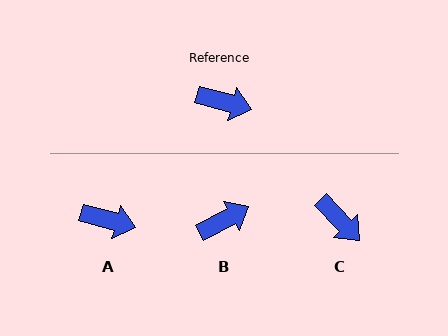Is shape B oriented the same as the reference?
No, it is off by about 43 degrees.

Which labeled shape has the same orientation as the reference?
A.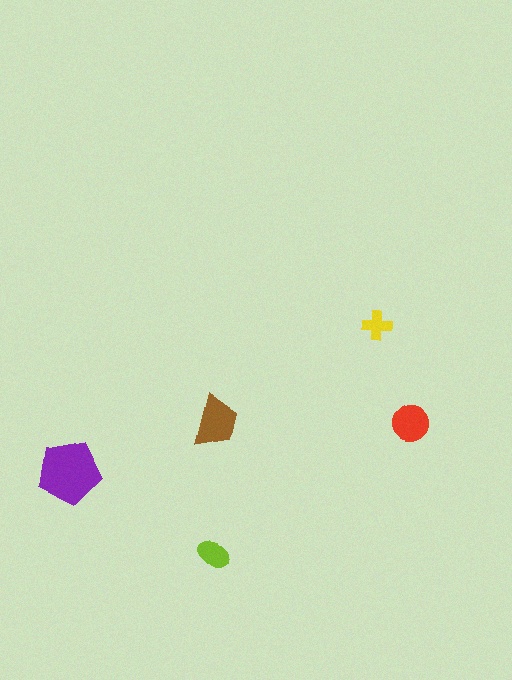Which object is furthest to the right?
The red circle is rightmost.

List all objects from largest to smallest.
The purple pentagon, the brown trapezoid, the red circle, the lime ellipse, the yellow cross.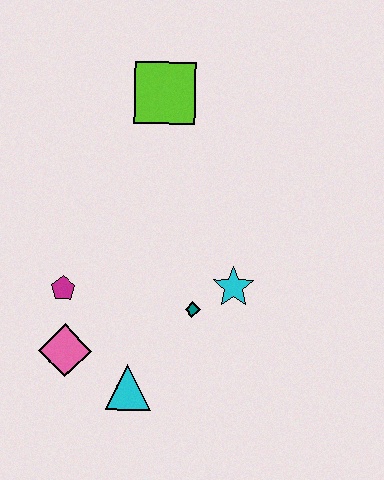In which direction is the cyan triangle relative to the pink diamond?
The cyan triangle is to the right of the pink diamond.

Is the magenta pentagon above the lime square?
No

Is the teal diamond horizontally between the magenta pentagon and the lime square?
No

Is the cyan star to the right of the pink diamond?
Yes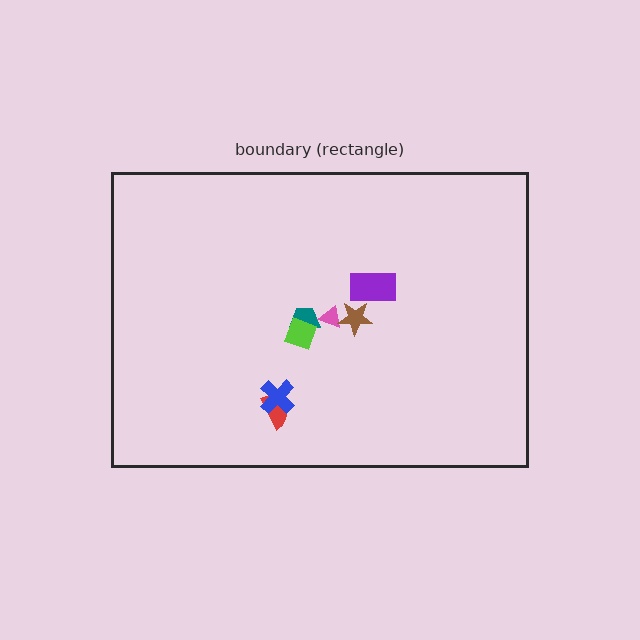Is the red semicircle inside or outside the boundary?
Inside.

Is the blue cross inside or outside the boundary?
Inside.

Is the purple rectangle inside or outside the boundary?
Inside.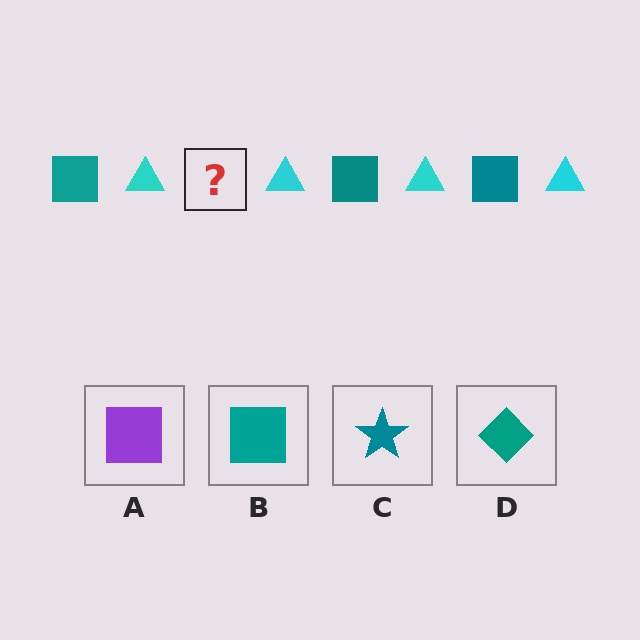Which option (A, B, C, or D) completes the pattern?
B.